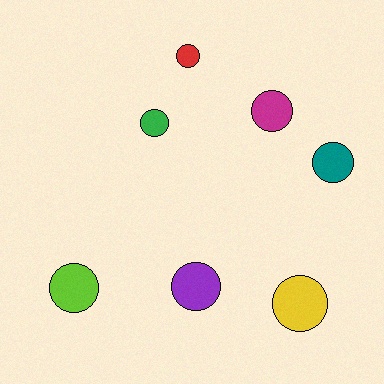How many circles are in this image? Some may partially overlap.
There are 7 circles.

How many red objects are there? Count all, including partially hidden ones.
There is 1 red object.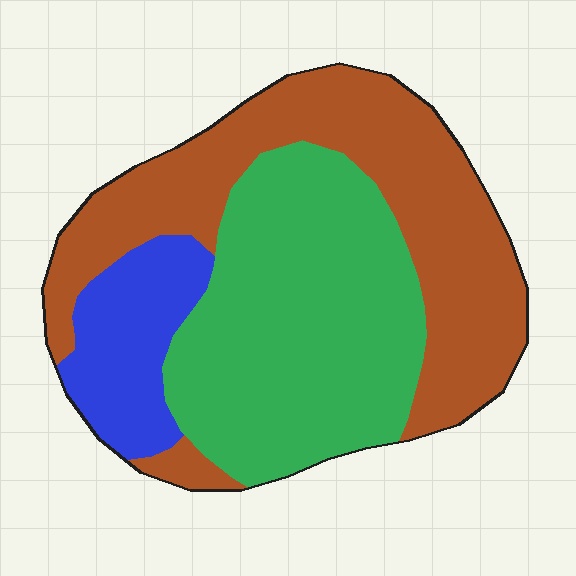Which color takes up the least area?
Blue, at roughly 15%.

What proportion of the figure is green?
Green covers 43% of the figure.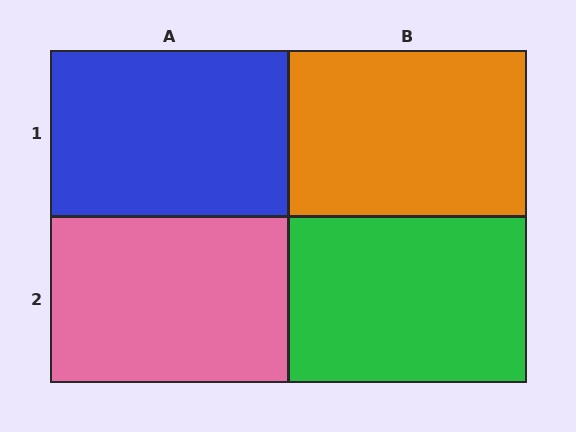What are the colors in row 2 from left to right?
Pink, green.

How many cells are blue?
1 cell is blue.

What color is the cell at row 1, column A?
Blue.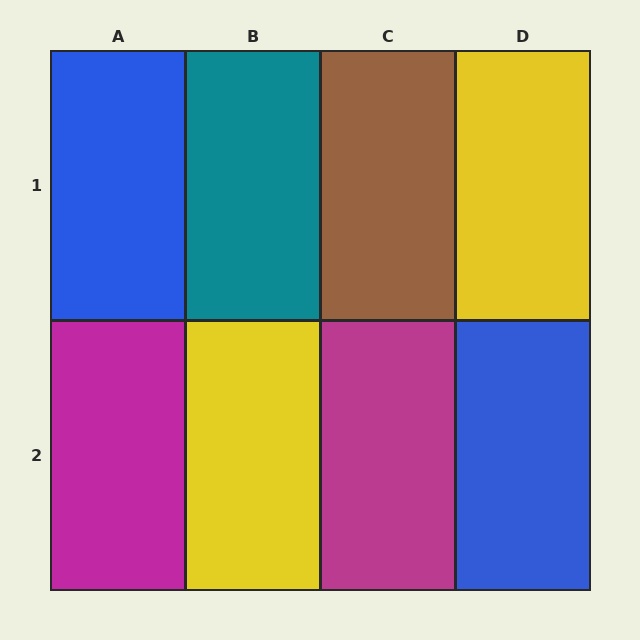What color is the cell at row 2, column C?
Magenta.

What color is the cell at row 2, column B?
Yellow.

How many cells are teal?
1 cell is teal.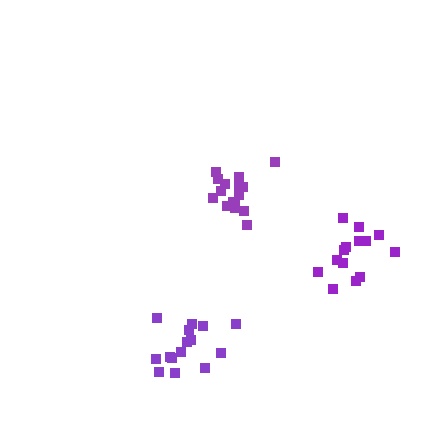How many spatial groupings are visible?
There are 3 spatial groupings.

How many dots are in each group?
Group 1: 16 dots, Group 2: 15 dots, Group 3: 14 dots (45 total).